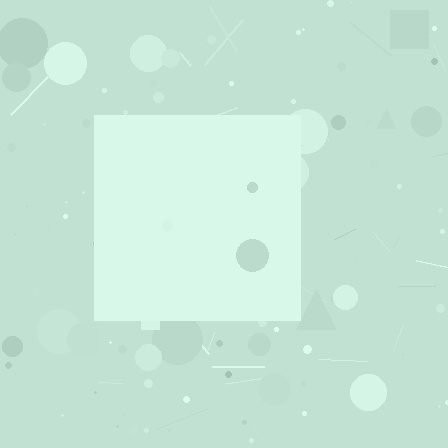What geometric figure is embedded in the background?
A square is embedded in the background.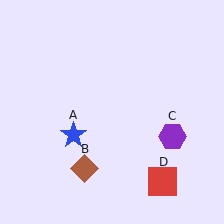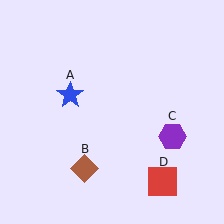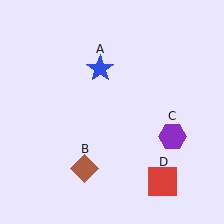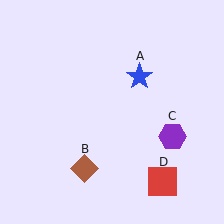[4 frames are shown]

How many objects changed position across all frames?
1 object changed position: blue star (object A).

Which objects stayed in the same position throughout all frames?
Brown diamond (object B) and purple hexagon (object C) and red square (object D) remained stationary.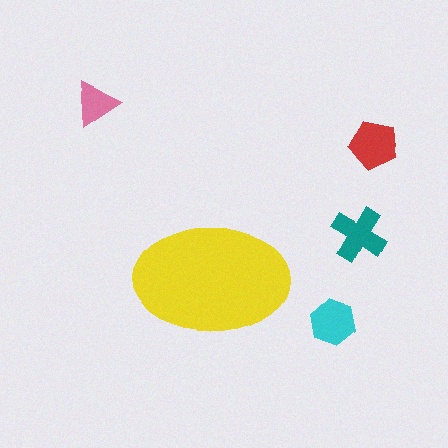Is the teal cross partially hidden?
No, the teal cross is fully visible.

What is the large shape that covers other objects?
A yellow ellipse.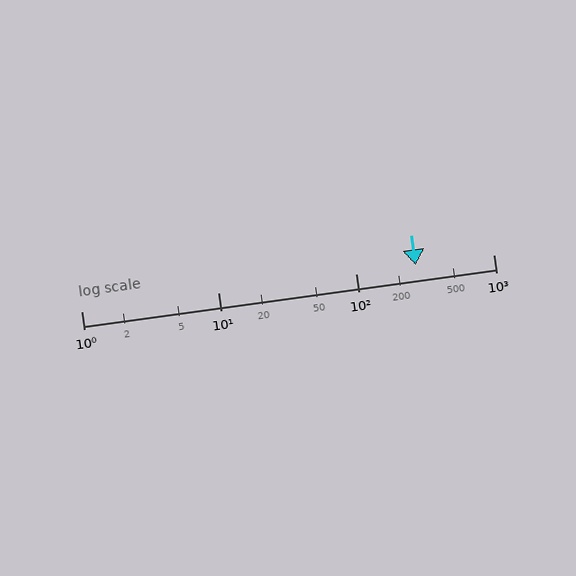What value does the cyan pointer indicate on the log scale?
The pointer indicates approximately 270.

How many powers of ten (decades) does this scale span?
The scale spans 3 decades, from 1 to 1000.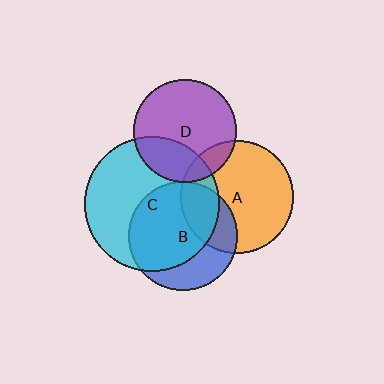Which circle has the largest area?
Circle C (cyan).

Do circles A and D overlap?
Yes.